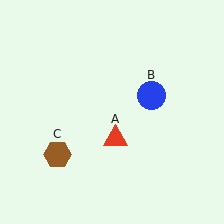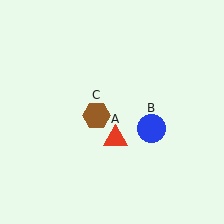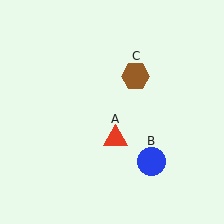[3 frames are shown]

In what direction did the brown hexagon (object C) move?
The brown hexagon (object C) moved up and to the right.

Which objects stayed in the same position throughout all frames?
Red triangle (object A) remained stationary.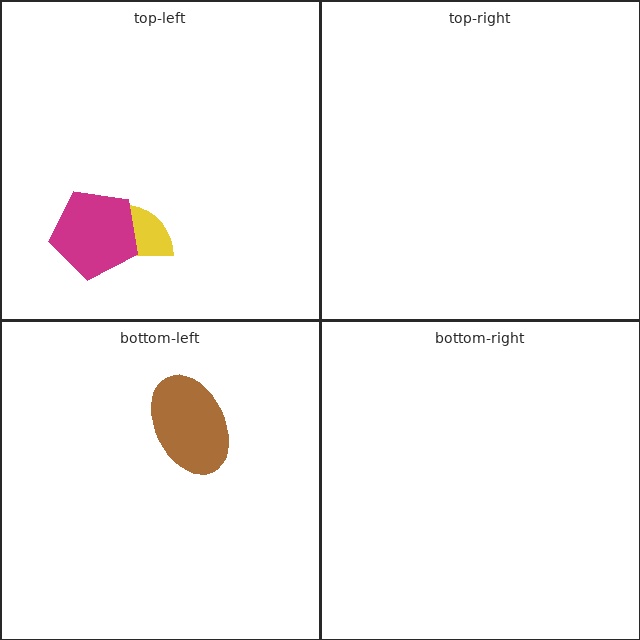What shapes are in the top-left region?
The yellow semicircle, the magenta pentagon.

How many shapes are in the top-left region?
2.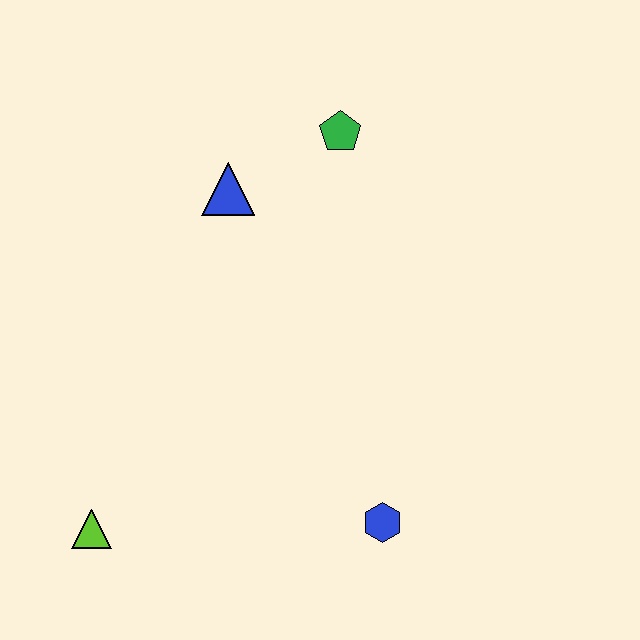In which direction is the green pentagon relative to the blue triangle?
The green pentagon is to the right of the blue triangle.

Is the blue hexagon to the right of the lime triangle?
Yes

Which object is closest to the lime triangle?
The blue hexagon is closest to the lime triangle.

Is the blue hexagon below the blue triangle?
Yes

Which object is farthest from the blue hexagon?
The green pentagon is farthest from the blue hexagon.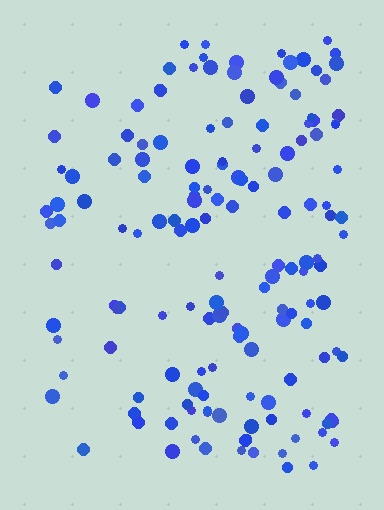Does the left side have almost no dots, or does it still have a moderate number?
Still a moderate number, just noticeably fewer than the right.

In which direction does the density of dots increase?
From left to right, with the right side densest.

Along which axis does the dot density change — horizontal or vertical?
Horizontal.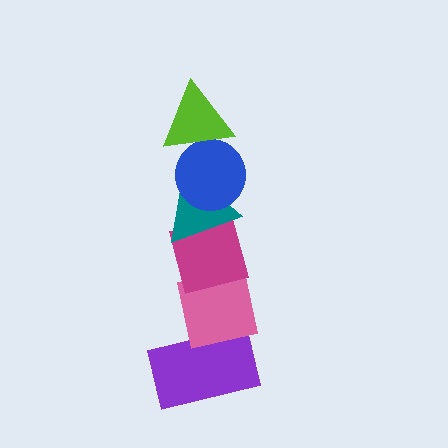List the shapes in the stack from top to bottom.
From top to bottom: the lime triangle, the blue circle, the teal triangle, the magenta square, the pink square, the purple rectangle.